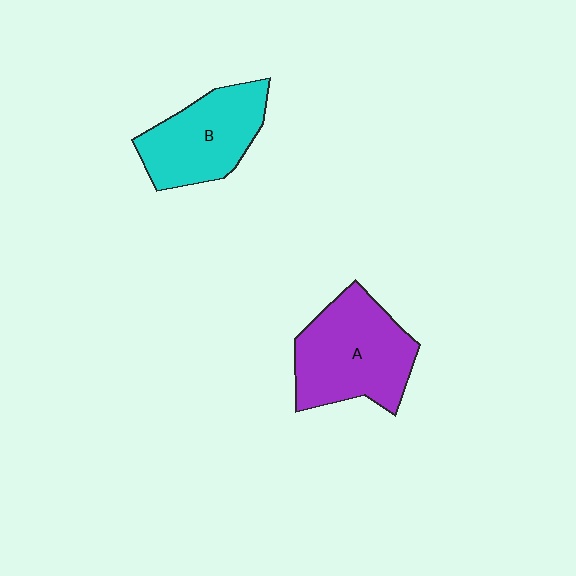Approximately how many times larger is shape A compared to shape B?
Approximately 1.2 times.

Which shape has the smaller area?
Shape B (cyan).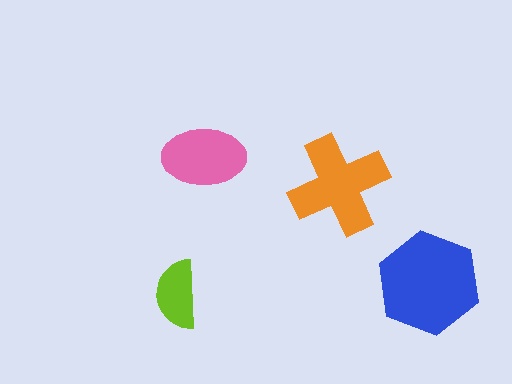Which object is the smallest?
The lime semicircle.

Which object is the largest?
The blue hexagon.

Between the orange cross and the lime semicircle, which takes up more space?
The orange cross.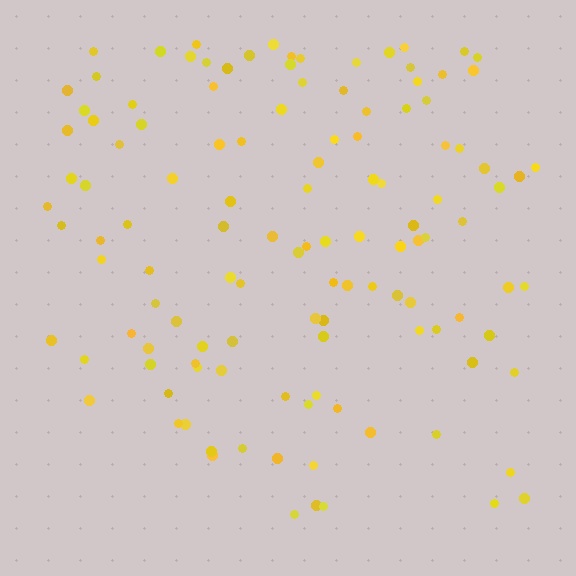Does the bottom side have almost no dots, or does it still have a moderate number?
Still a moderate number, just noticeably fewer than the top.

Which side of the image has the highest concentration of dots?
The top.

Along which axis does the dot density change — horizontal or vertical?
Vertical.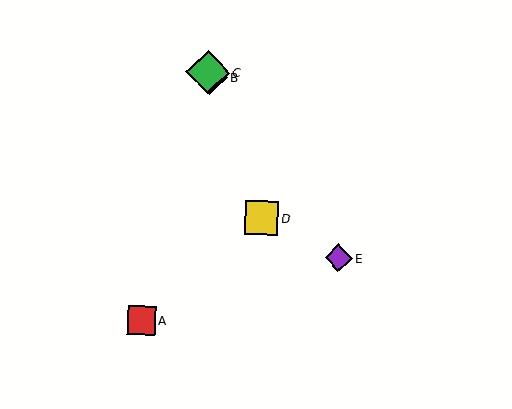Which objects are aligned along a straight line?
Objects B, C, D are aligned along a straight line.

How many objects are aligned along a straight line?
3 objects (B, C, D) are aligned along a straight line.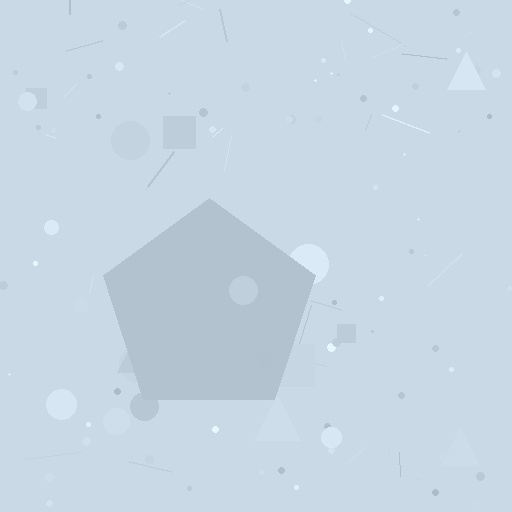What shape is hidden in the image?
A pentagon is hidden in the image.